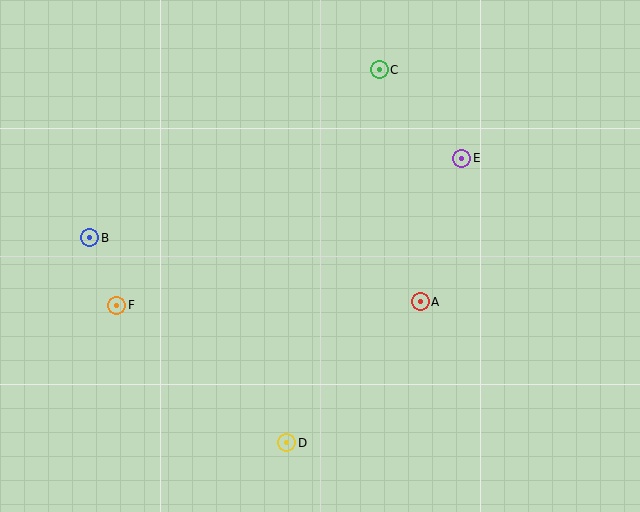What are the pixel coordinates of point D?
Point D is at (287, 443).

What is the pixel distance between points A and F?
The distance between A and F is 303 pixels.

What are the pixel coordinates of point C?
Point C is at (379, 70).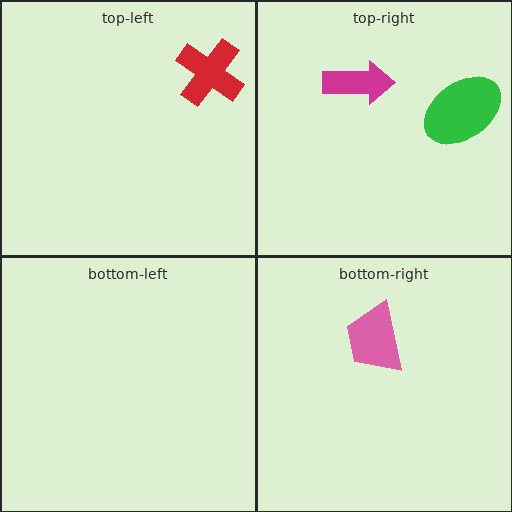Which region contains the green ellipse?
The top-right region.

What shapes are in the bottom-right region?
The pink trapezoid.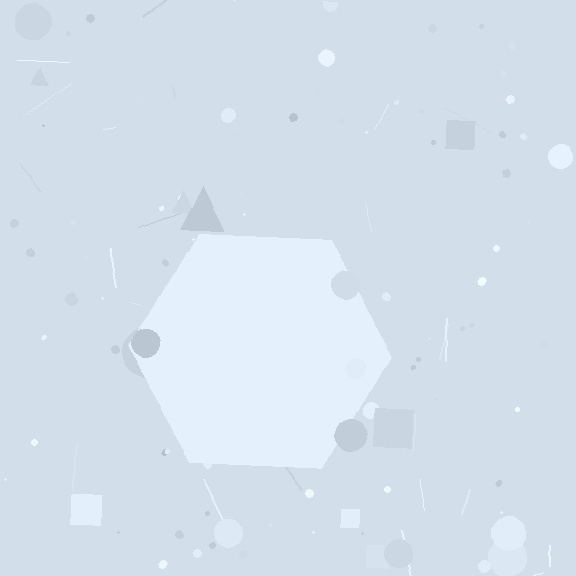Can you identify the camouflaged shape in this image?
The camouflaged shape is a hexagon.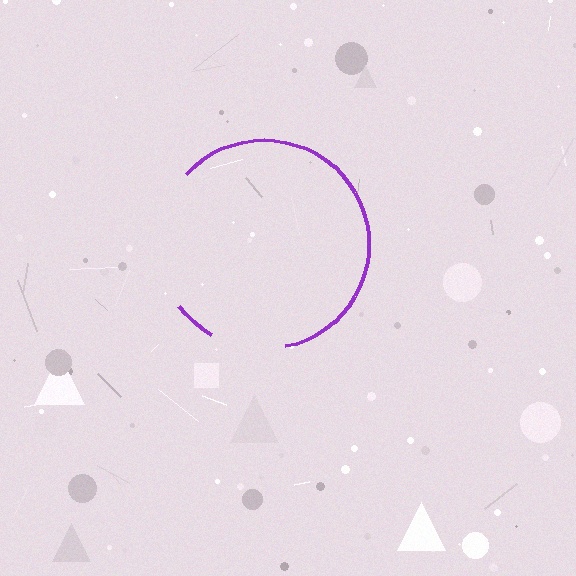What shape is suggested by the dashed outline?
The dashed outline suggests a circle.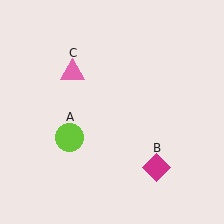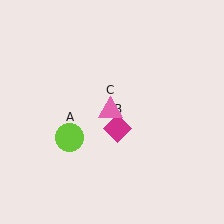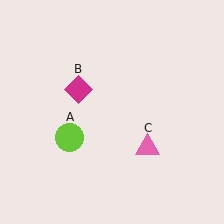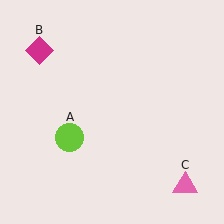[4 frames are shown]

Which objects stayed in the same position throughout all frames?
Lime circle (object A) remained stationary.